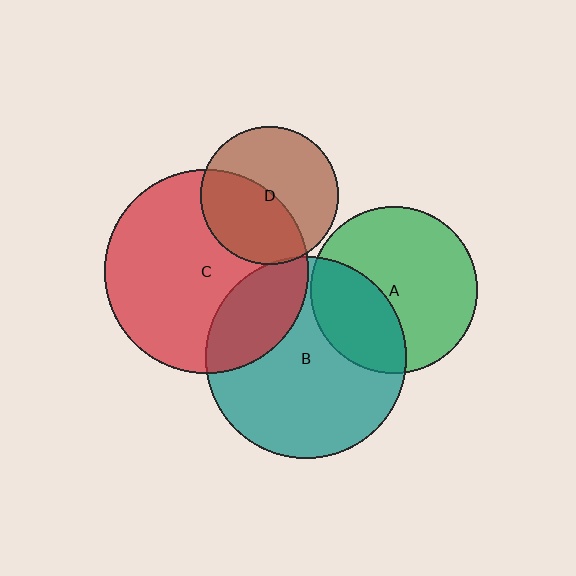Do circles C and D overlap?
Yes.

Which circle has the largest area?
Circle C (red).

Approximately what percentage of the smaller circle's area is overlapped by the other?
Approximately 45%.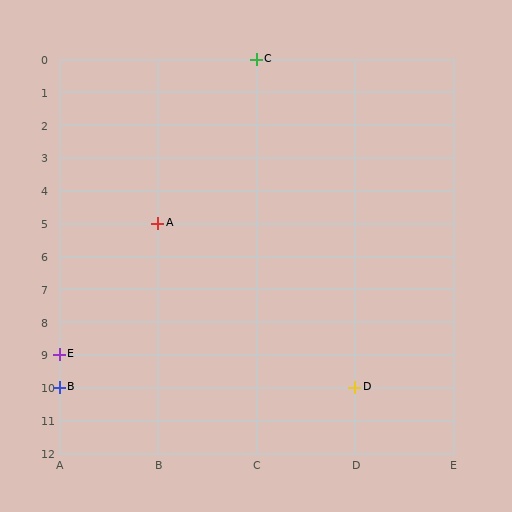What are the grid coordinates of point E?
Point E is at grid coordinates (A, 9).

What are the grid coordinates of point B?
Point B is at grid coordinates (A, 10).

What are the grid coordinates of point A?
Point A is at grid coordinates (B, 5).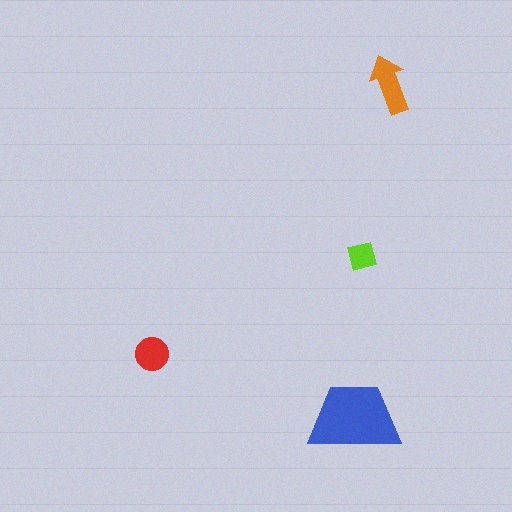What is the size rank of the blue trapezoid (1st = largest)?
1st.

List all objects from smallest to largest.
The lime square, the red circle, the orange arrow, the blue trapezoid.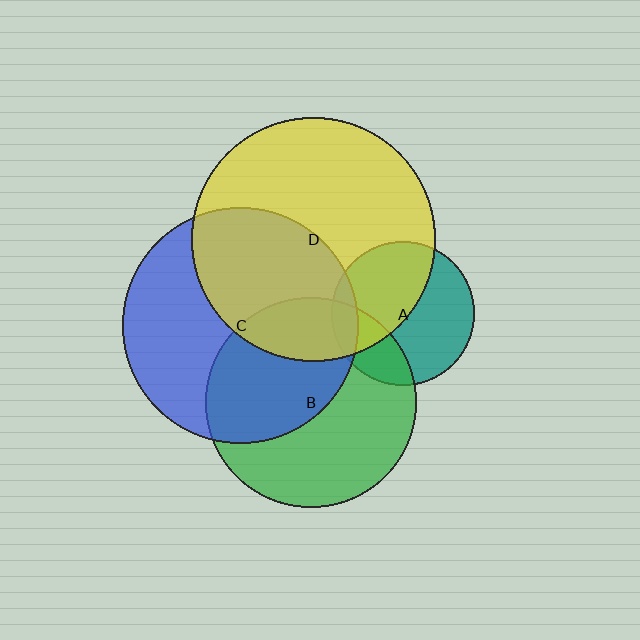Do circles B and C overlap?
Yes.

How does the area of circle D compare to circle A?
Approximately 2.9 times.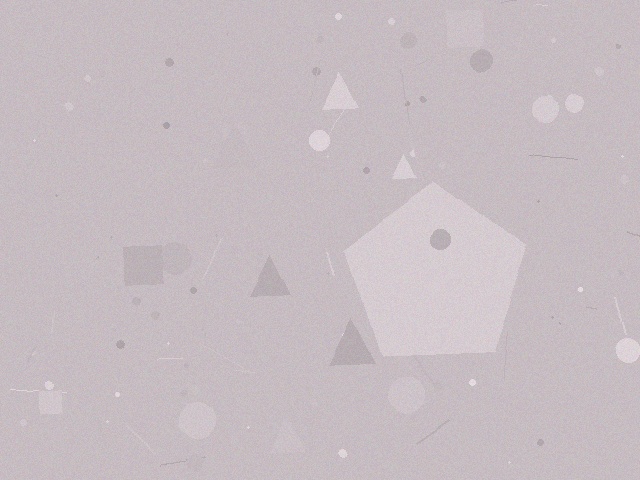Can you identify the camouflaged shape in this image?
The camouflaged shape is a pentagon.